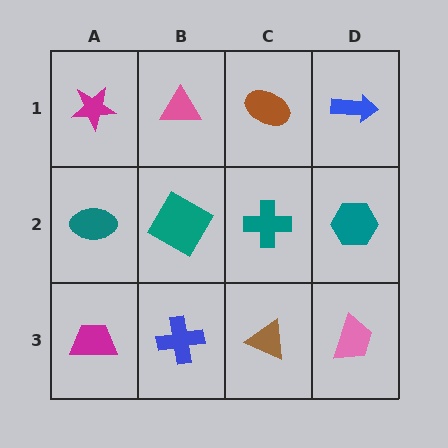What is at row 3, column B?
A blue cross.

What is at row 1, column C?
A brown ellipse.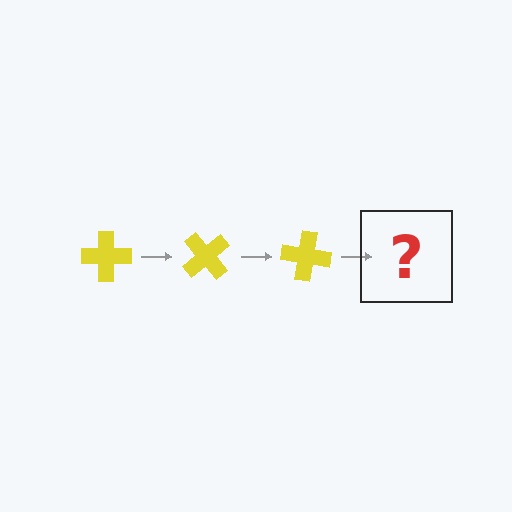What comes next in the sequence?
The next element should be a yellow cross rotated 150 degrees.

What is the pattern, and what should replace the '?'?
The pattern is that the cross rotates 50 degrees each step. The '?' should be a yellow cross rotated 150 degrees.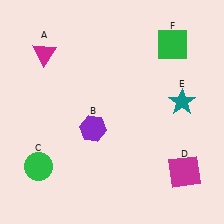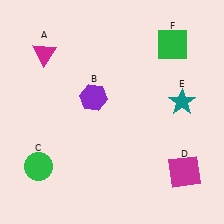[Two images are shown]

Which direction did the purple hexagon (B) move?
The purple hexagon (B) moved up.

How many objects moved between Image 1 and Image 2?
1 object moved between the two images.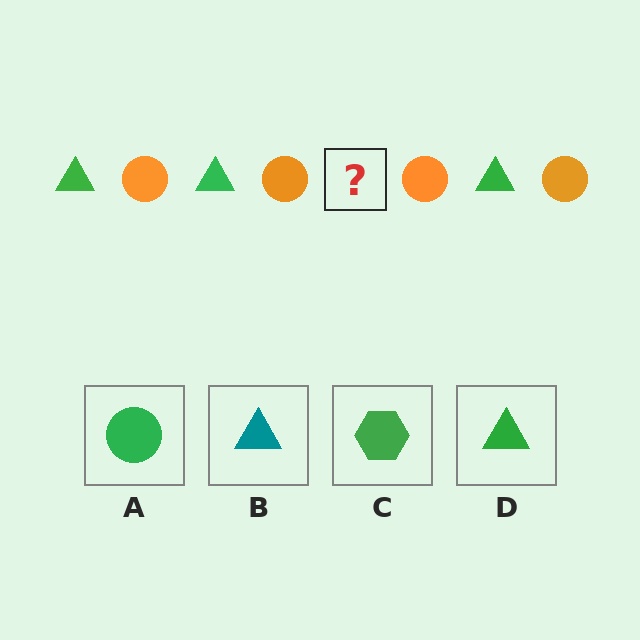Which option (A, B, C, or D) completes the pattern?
D.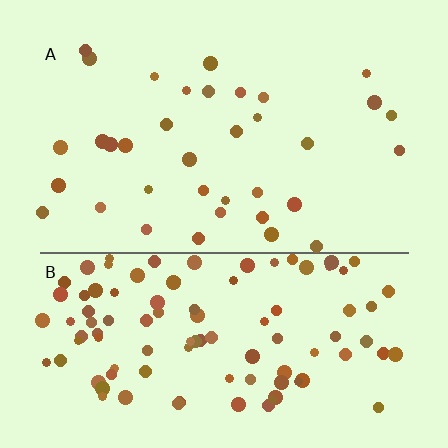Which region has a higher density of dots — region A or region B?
B (the bottom).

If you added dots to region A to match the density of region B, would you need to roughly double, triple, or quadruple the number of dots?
Approximately triple.